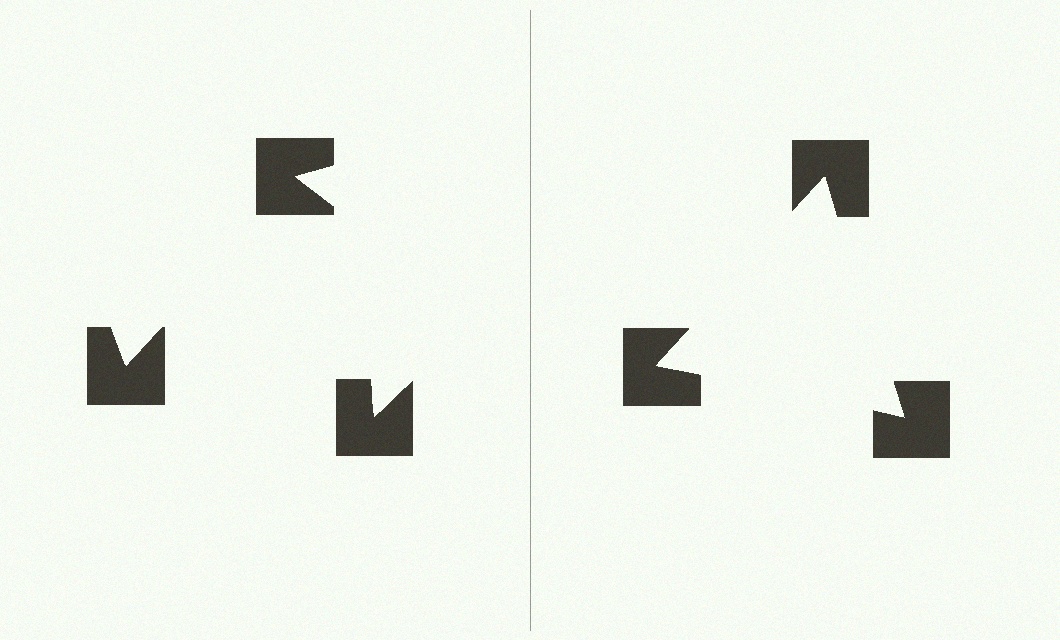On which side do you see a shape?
An illusory triangle appears on the right side. On the left side the wedge cuts are rotated, so no coherent shape forms.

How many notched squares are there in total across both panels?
6 — 3 on each side.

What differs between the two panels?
The notched squares are positioned identically on both sides; only the wedge orientations differ. On the right they align to a triangle; on the left they are misaligned.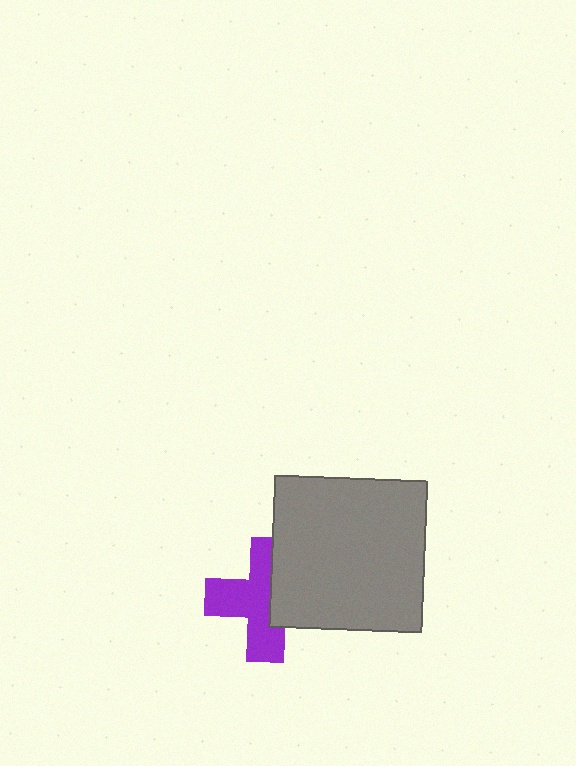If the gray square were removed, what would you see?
You would see the complete purple cross.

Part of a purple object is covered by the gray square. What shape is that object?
It is a cross.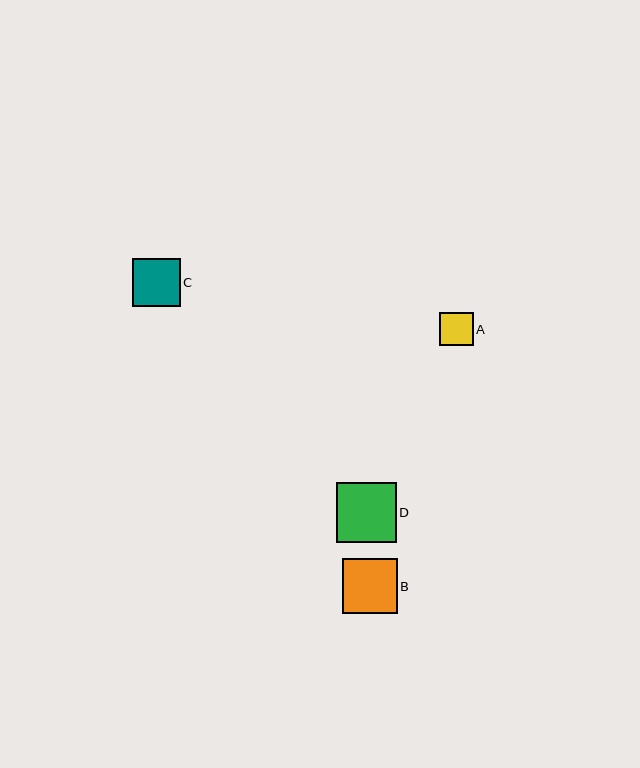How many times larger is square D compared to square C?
Square D is approximately 1.3 times the size of square C.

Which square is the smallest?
Square A is the smallest with a size of approximately 34 pixels.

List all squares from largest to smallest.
From largest to smallest: D, B, C, A.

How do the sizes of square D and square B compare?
Square D and square B are approximately the same size.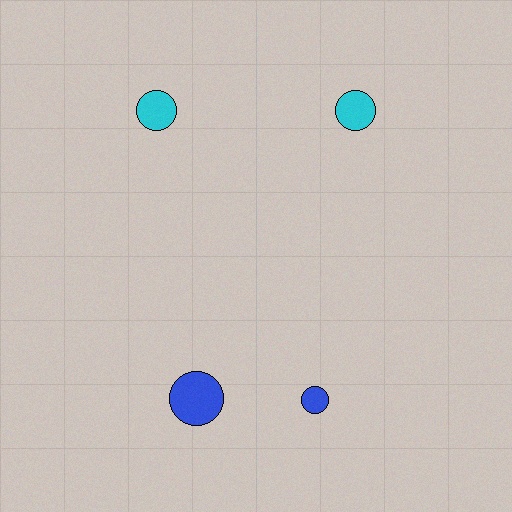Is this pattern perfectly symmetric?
No, the pattern is not perfectly symmetric. The blue circle on the right side has a different size than its mirror counterpart.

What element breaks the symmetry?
The blue circle on the right side has a different size than its mirror counterpart.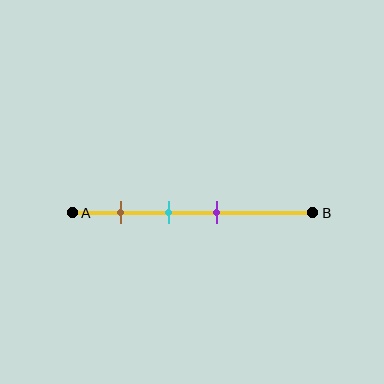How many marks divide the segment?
There are 3 marks dividing the segment.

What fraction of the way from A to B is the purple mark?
The purple mark is approximately 60% (0.6) of the way from A to B.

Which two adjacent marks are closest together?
The cyan and purple marks are the closest adjacent pair.